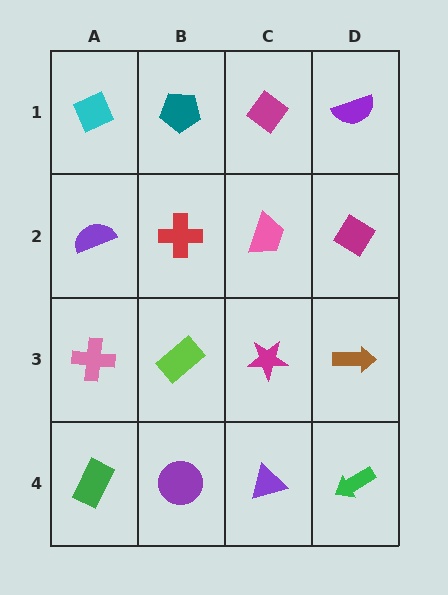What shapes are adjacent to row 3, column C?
A pink trapezoid (row 2, column C), a purple triangle (row 4, column C), a lime rectangle (row 3, column B), a brown arrow (row 3, column D).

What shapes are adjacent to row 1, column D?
A magenta diamond (row 2, column D), a magenta diamond (row 1, column C).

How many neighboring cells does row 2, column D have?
3.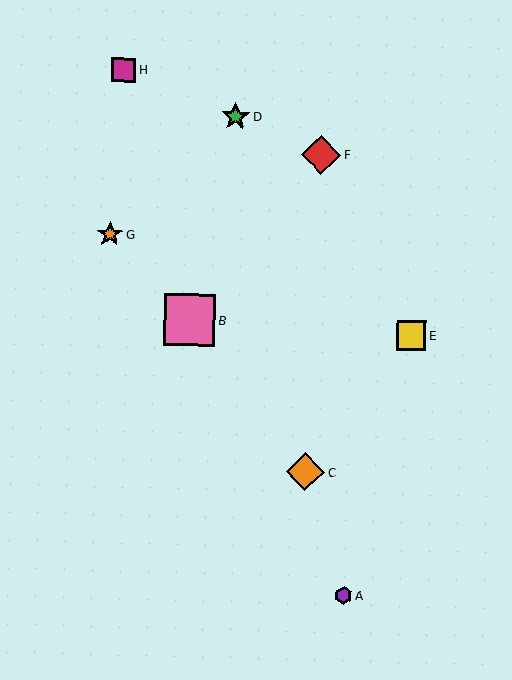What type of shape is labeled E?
Shape E is a yellow square.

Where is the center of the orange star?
The center of the orange star is at (110, 234).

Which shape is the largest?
The pink square (labeled B) is the largest.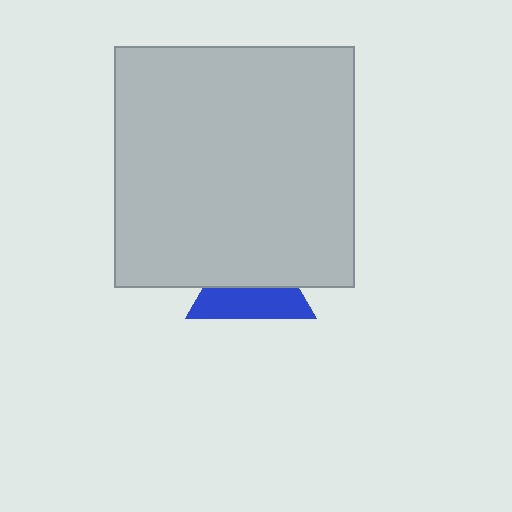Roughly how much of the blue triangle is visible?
About half of it is visible (roughly 48%).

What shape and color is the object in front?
The object in front is a light gray square.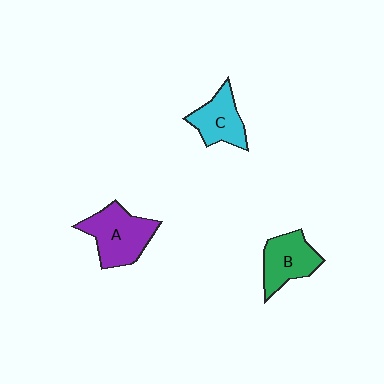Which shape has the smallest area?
Shape C (cyan).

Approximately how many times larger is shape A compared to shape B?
Approximately 1.2 times.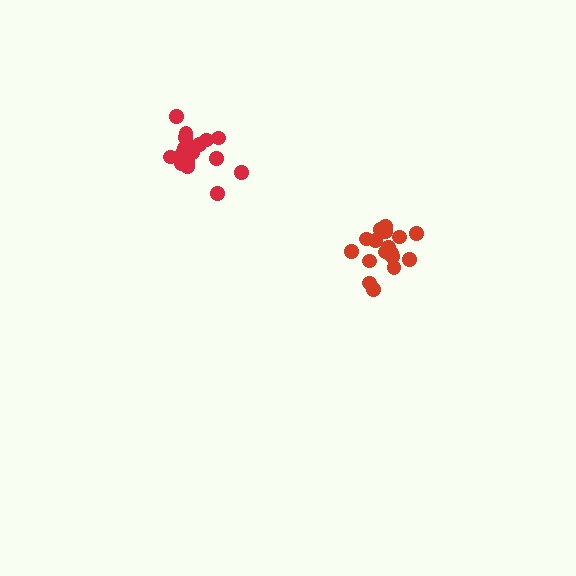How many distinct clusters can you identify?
There are 2 distinct clusters.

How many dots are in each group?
Group 1: 18 dots, Group 2: 20 dots (38 total).